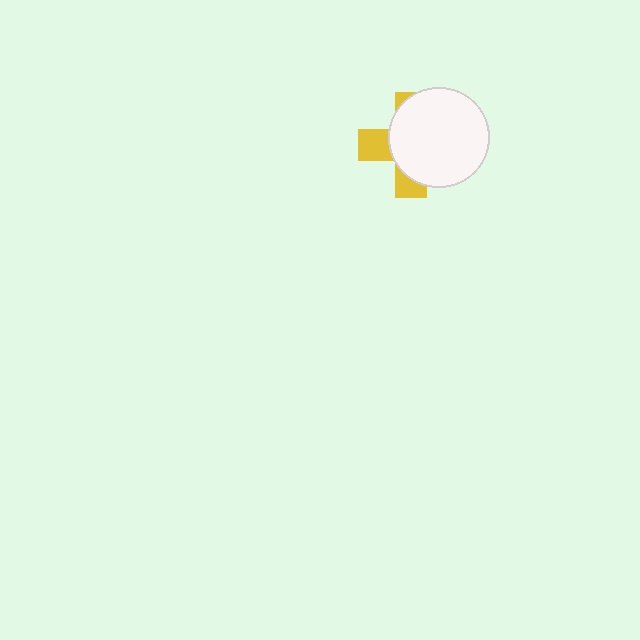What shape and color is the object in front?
The object in front is a white circle.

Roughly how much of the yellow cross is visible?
A small part of it is visible (roughly 31%).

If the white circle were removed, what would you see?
You would see the complete yellow cross.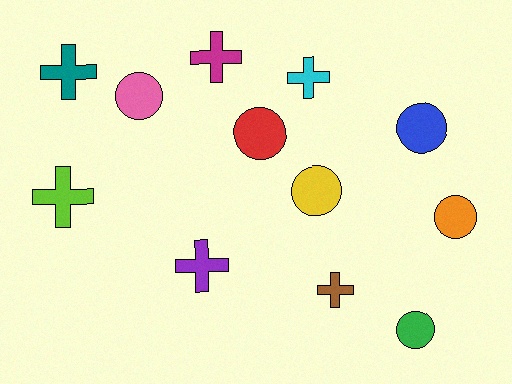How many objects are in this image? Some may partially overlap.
There are 12 objects.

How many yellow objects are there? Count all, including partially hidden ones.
There is 1 yellow object.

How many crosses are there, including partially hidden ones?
There are 6 crosses.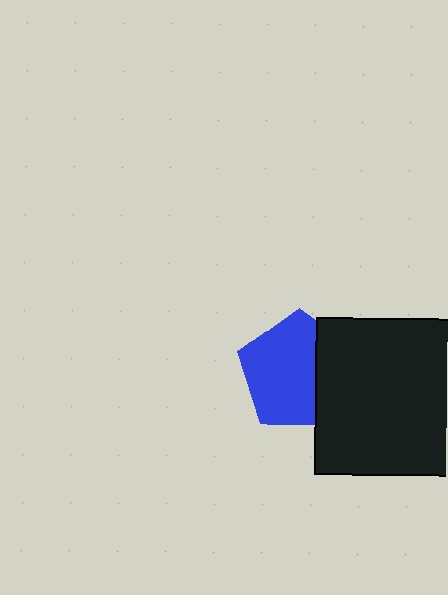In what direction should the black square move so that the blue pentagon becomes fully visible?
The black square should move right. That is the shortest direction to clear the overlap and leave the blue pentagon fully visible.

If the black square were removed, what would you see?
You would see the complete blue pentagon.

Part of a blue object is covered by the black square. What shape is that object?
It is a pentagon.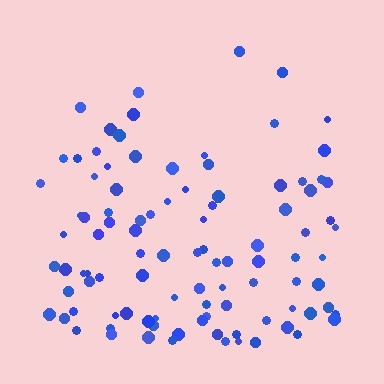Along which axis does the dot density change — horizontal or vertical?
Vertical.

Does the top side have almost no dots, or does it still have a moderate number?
Still a moderate number, just noticeably fewer than the bottom.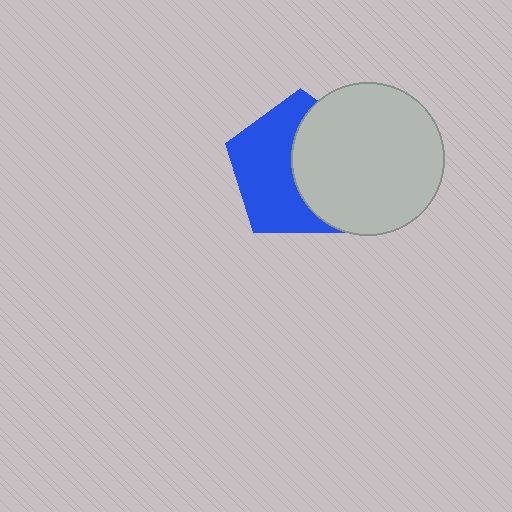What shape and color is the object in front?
The object in front is a light gray circle.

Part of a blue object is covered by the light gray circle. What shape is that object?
It is a pentagon.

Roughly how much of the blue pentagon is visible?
About half of it is visible (roughly 53%).